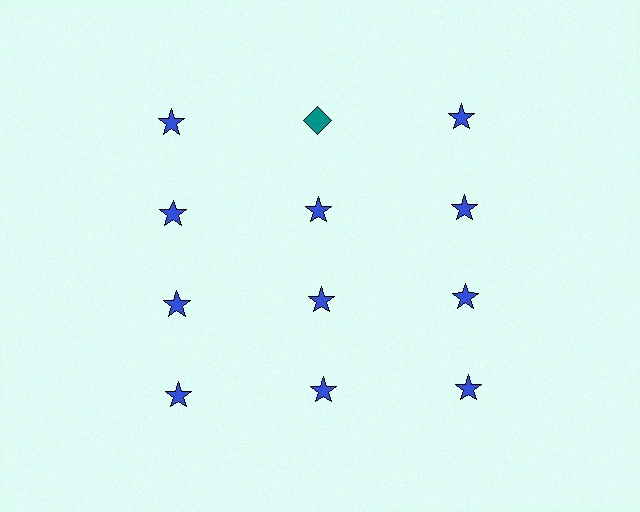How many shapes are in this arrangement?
There are 12 shapes arranged in a grid pattern.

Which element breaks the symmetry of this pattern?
The teal diamond in the top row, second from left column breaks the symmetry. All other shapes are blue stars.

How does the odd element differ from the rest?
It differs in both color (teal instead of blue) and shape (diamond instead of star).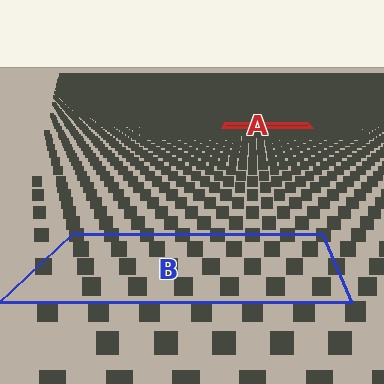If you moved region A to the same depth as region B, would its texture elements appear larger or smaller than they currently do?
They would appear larger. At a closer depth, the same texture elements are projected at a bigger on-screen size.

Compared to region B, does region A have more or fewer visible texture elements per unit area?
Region A has more texture elements per unit area — they are packed more densely because it is farther away.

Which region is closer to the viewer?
Region B is closer. The texture elements there are larger and more spread out.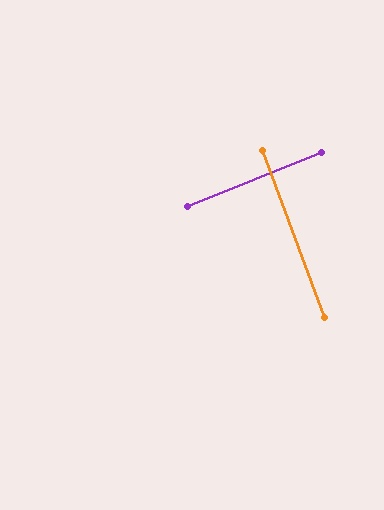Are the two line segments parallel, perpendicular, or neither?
Perpendicular — they meet at approximately 89°.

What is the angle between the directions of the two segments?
Approximately 89 degrees.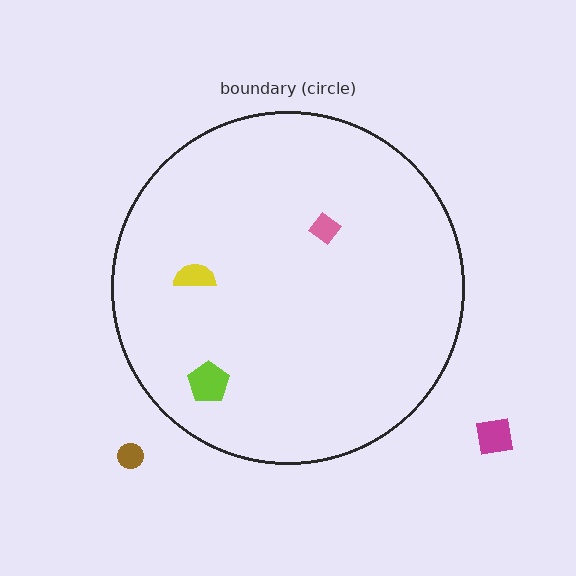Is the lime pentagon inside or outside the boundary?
Inside.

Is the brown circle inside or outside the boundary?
Outside.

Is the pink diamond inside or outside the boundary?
Inside.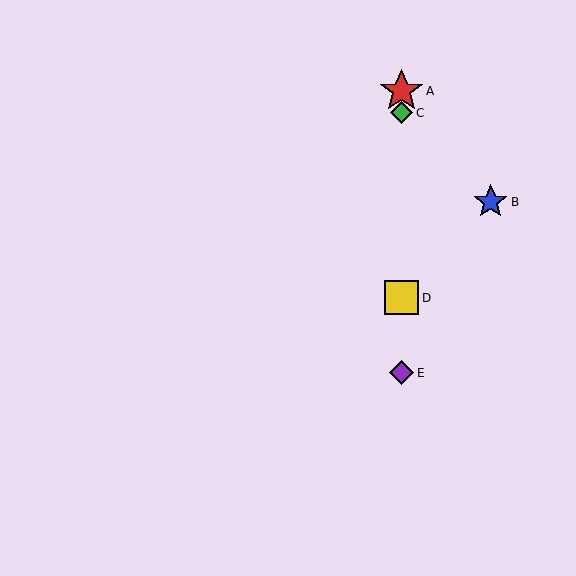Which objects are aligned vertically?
Objects A, C, D, E are aligned vertically.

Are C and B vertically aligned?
No, C is at x≈401 and B is at x≈491.